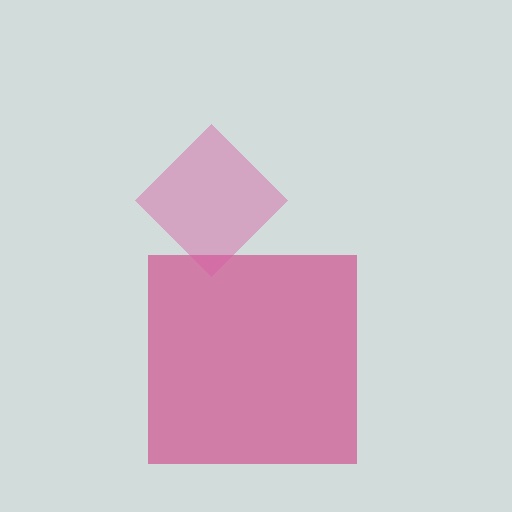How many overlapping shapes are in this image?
There are 2 overlapping shapes in the image.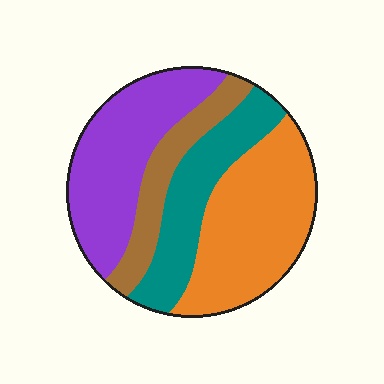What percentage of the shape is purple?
Purple covers 30% of the shape.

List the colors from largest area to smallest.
From largest to smallest: orange, purple, teal, brown.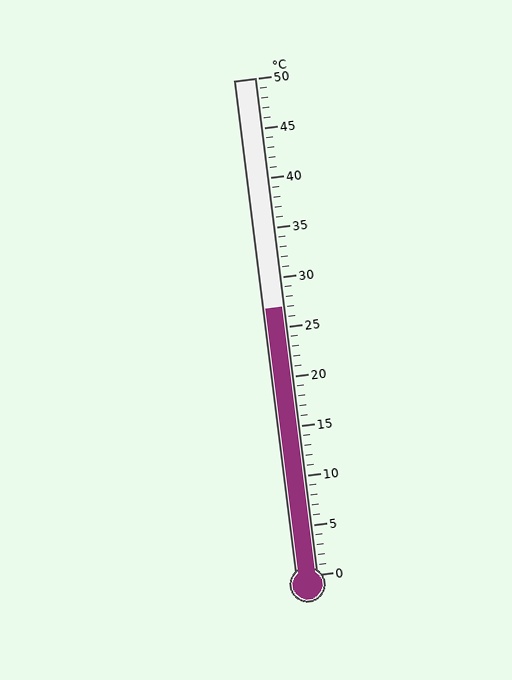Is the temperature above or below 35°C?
The temperature is below 35°C.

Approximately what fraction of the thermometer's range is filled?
The thermometer is filled to approximately 55% of its range.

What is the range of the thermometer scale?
The thermometer scale ranges from 0°C to 50°C.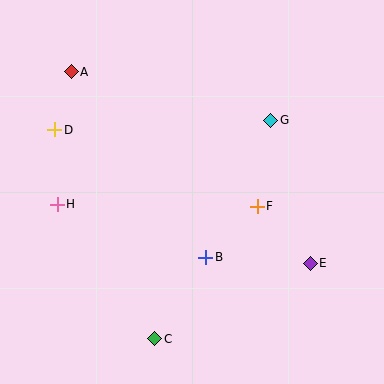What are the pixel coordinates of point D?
Point D is at (55, 130).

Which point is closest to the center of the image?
Point B at (206, 257) is closest to the center.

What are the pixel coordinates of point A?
Point A is at (71, 72).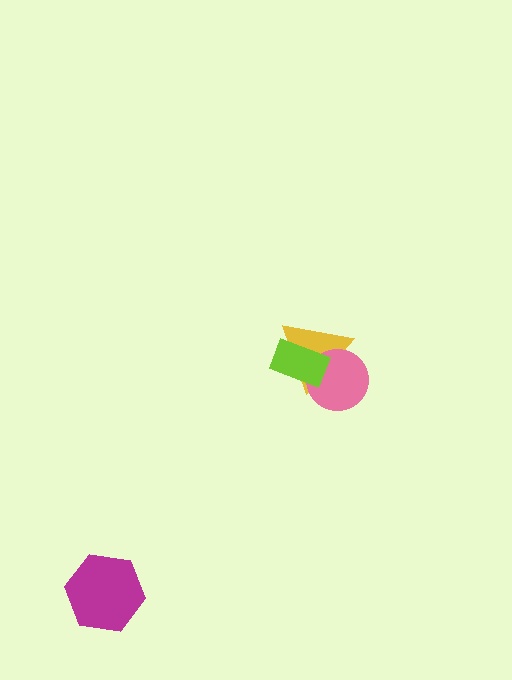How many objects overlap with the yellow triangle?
2 objects overlap with the yellow triangle.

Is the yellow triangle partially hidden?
Yes, it is partially covered by another shape.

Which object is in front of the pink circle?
The lime rectangle is in front of the pink circle.